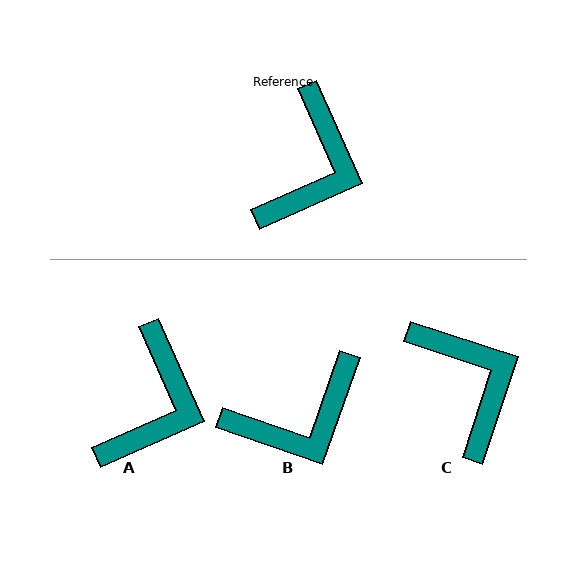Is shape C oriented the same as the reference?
No, it is off by about 48 degrees.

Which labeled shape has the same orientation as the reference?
A.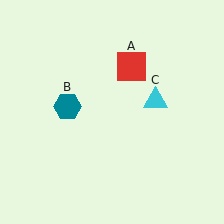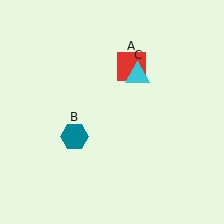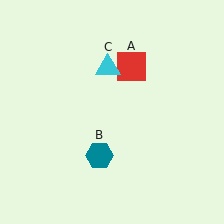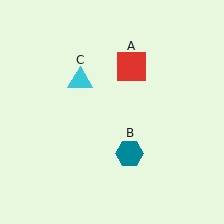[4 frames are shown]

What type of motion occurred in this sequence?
The teal hexagon (object B), cyan triangle (object C) rotated counterclockwise around the center of the scene.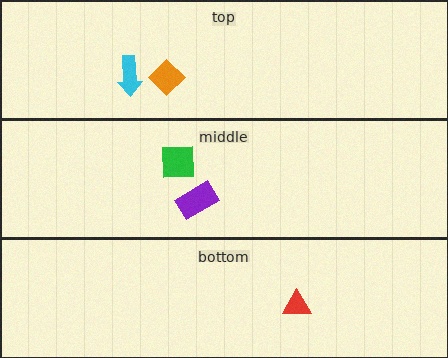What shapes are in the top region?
The cyan arrow, the orange diamond.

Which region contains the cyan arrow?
The top region.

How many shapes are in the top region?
2.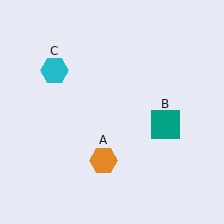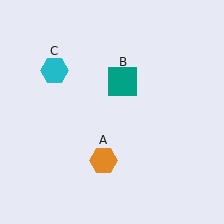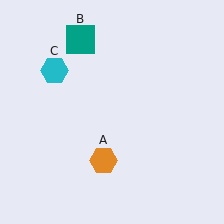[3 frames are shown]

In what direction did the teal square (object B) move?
The teal square (object B) moved up and to the left.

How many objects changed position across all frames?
1 object changed position: teal square (object B).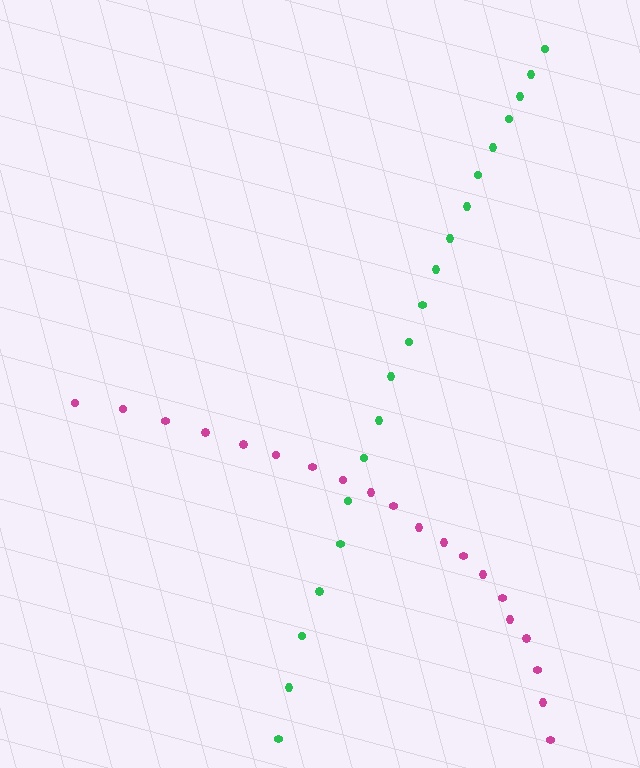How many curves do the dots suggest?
There are 2 distinct paths.